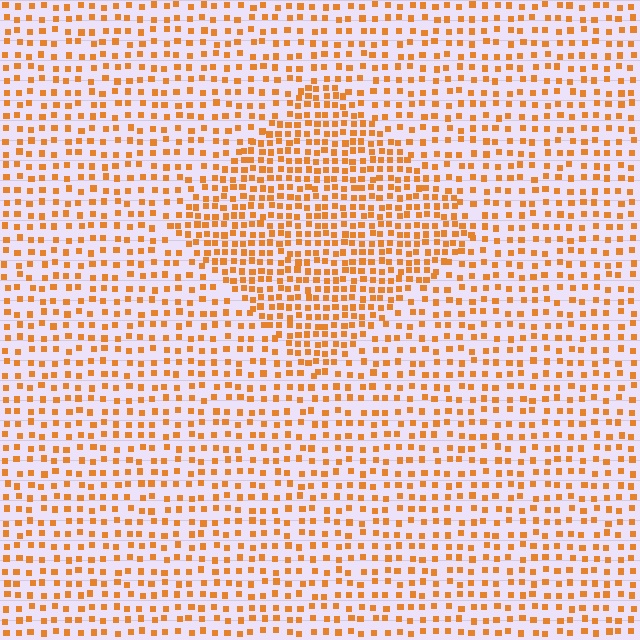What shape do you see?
I see a diamond.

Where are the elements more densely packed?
The elements are more densely packed inside the diamond boundary.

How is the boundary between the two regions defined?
The boundary is defined by a change in element density (approximately 1.8x ratio). All elements are the same color, size, and shape.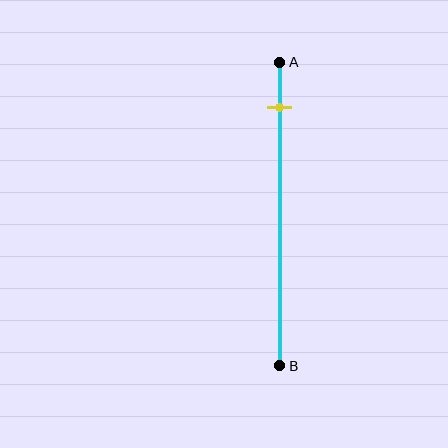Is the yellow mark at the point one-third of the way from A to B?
No, the mark is at about 15% from A, not at the 33% one-third point.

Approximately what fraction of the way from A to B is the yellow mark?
The yellow mark is approximately 15% of the way from A to B.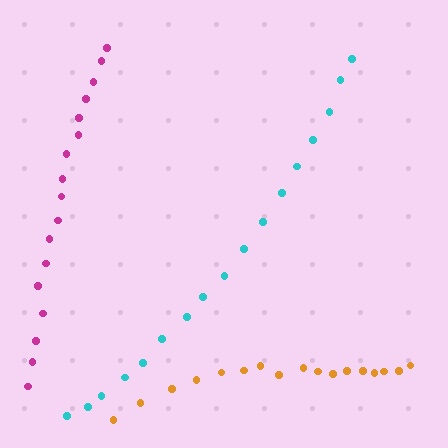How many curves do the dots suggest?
There are 3 distinct paths.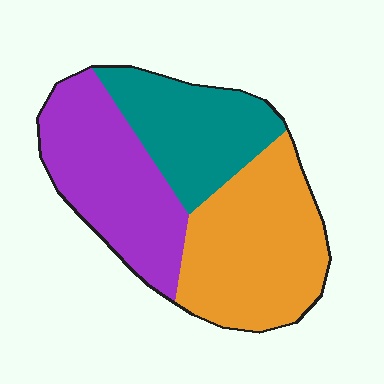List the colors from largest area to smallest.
From largest to smallest: orange, purple, teal.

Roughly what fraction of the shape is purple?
Purple covers 34% of the shape.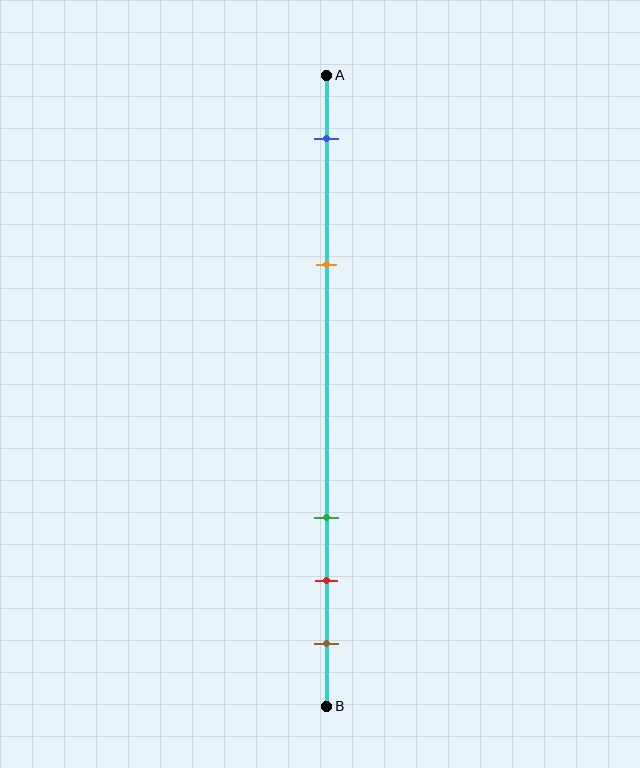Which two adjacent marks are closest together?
The red and brown marks are the closest adjacent pair.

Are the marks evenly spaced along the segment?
No, the marks are not evenly spaced.